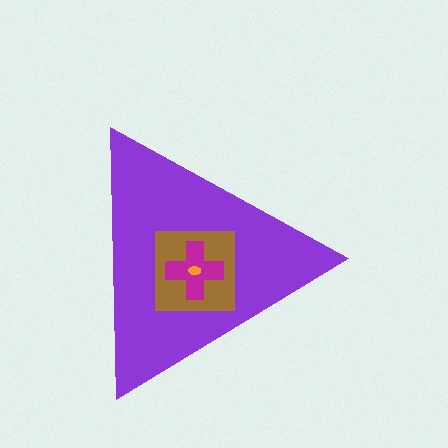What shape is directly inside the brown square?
The magenta cross.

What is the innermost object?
The orange ellipse.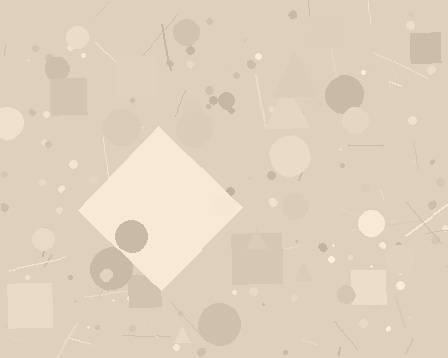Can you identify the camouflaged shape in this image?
The camouflaged shape is a diamond.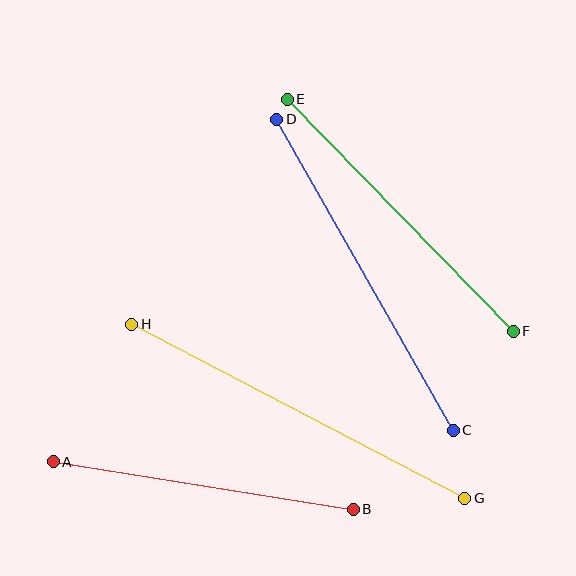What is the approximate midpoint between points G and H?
The midpoint is at approximately (298, 411) pixels.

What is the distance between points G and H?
The distance is approximately 376 pixels.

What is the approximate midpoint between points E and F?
The midpoint is at approximately (400, 215) pixels.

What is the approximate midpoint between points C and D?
The midpoint is at approximately (365, 275) pixels.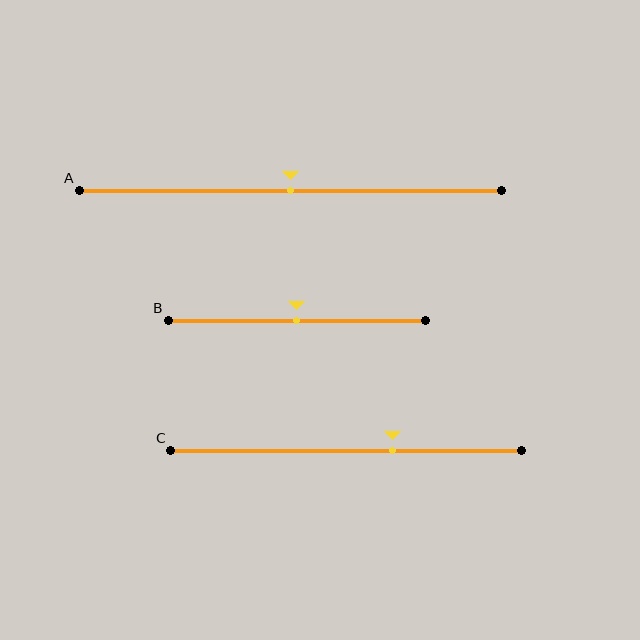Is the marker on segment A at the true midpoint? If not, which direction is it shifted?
Yes, the marker on segment A is at the true midpoint.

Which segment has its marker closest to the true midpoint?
Segment A has its marker closest to the true midpoint.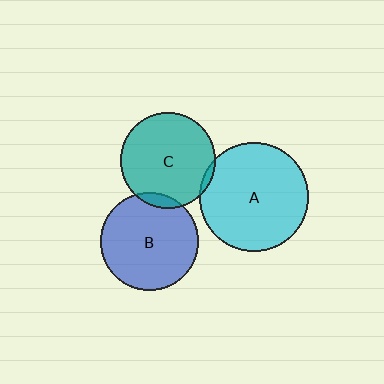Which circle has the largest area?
Circle A (cyan).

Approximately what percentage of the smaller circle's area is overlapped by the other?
Approximately 5%.